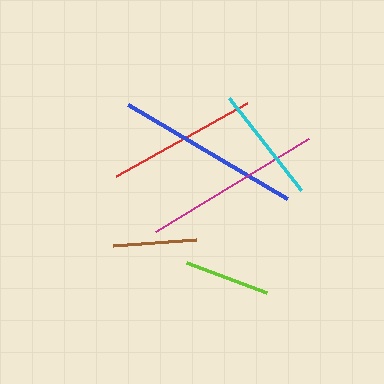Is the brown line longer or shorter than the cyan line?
The cyan line is longer than the brown line.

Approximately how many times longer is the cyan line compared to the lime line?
The cyan line is approximately 1.4 times the length of the lime line.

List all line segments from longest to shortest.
From longest to shortest: blue, magenta, red, cyan, lime, brown.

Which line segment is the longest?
The blue line is the longest at approximately 185 pixels.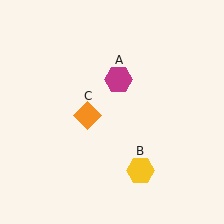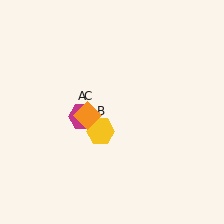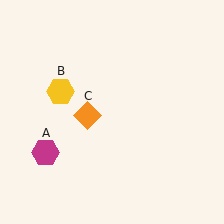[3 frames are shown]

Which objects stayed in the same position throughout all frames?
Orange diamond (object C) remained stationary.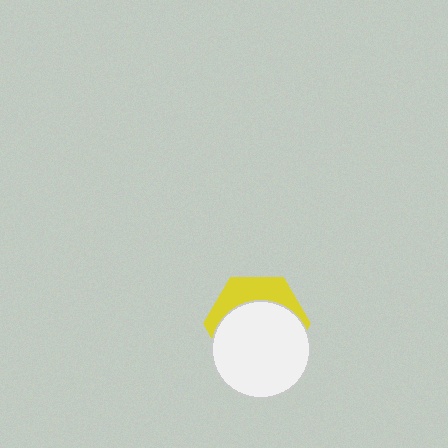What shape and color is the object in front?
The object in front is a white circle.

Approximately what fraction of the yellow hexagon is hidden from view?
Roughly 68% of the yellow hexagon is hidden behind the white circle.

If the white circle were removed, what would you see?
You would see the complete yellow hexagon.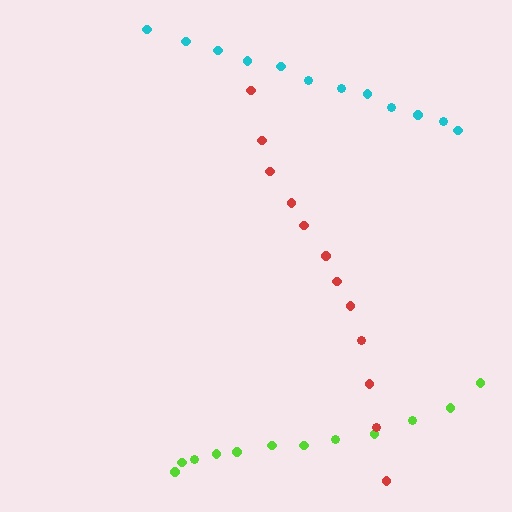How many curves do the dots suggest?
There are 3 distinct paths.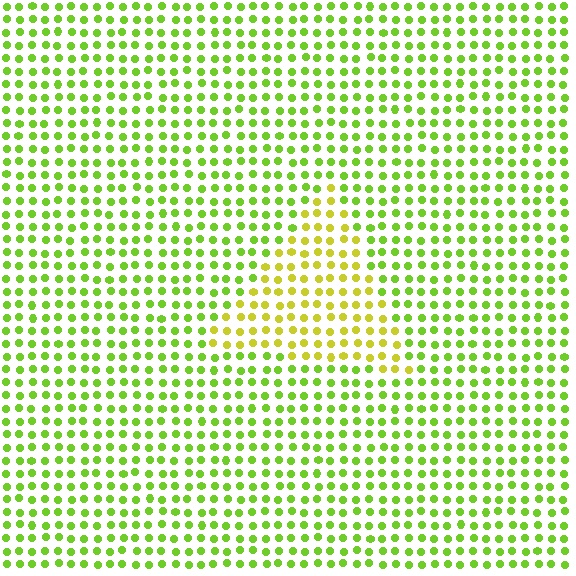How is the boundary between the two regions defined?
The boundary is defined purely by a slight shift in hue (about 32 degrees). Spacing, size, and orientation are identical on both sides.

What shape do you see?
I see a triangle.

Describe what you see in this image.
The image is filled with small lime elements in a uniform arrangement. A triangle-shaped region is visible where the elements are tinted to a slightly different hue, forming a subtle color boundary.